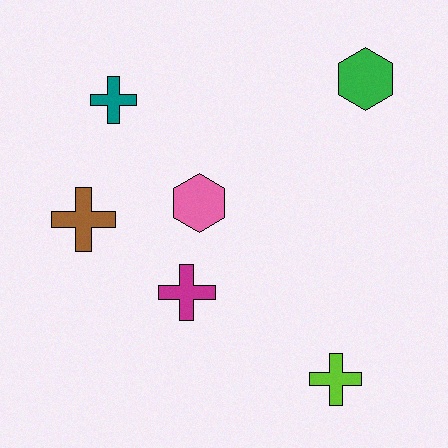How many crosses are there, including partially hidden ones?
There are 4 crosses.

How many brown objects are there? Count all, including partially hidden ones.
There is 1 brown object.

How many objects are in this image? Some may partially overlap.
There are 6 objects.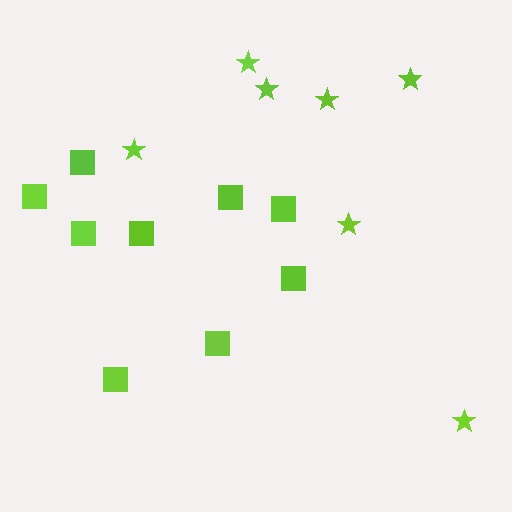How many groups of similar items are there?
There are 2 groups: one group of stars (7) and one group of squares (9).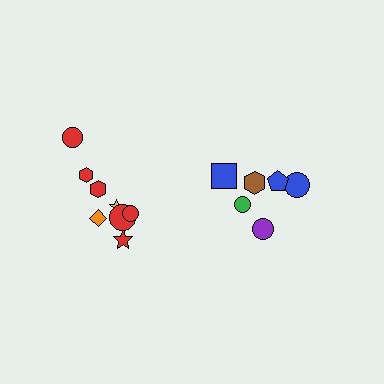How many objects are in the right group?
There are 6 objects.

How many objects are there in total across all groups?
There are 14 objects.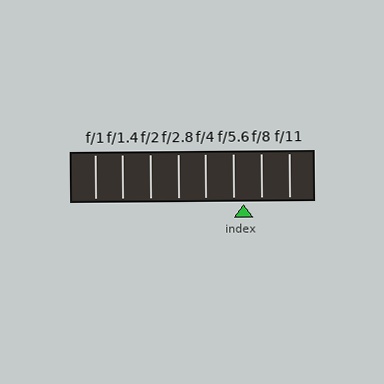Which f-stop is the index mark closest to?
The index mark is closest to f/5.6.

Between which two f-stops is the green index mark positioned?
The index mark is between f/5.6 and f/8.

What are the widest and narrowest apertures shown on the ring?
The widest aperture shown is f/1 and the narrowest is f/11.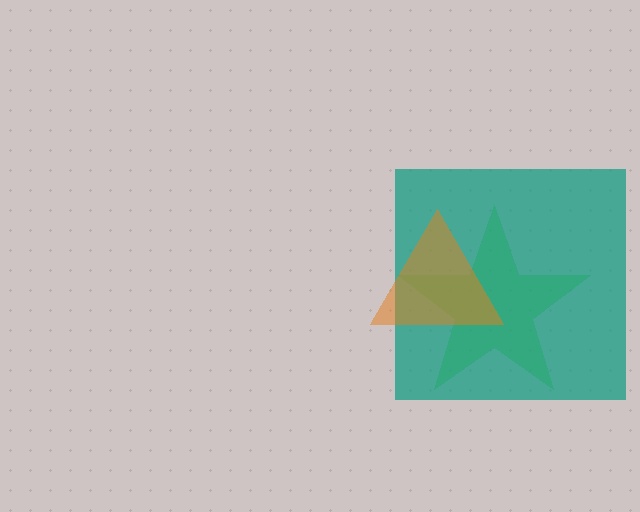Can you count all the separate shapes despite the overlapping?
Yes, there are 3 separate shapes.